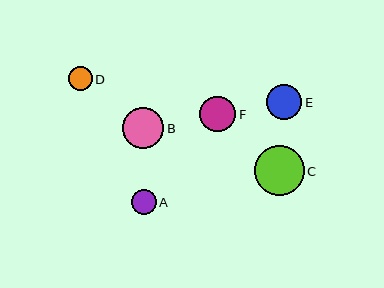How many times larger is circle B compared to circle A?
Circle B is approximately 1.6 times the size of circle A.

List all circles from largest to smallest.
From largest to smallest: C, B, F, E, A, D.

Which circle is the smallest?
Circle D is the smallest with a size of approximately 24 pixels.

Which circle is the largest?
Circle C is the largest with a size of approximately 50 pixels.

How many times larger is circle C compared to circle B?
Circle C is approximately 1.2 times the size of circle B.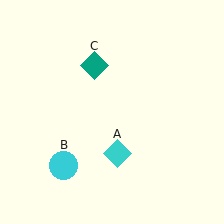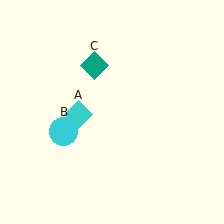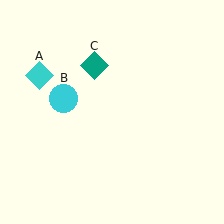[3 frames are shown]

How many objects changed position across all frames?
2 objects changed position: cyan diamond (object A), cyan circle (object B).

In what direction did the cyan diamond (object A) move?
The cyan diamond (object A) moved up and to the left.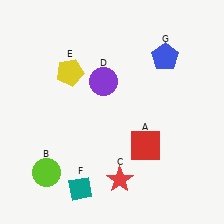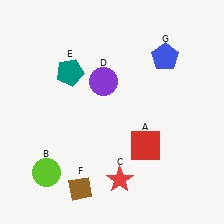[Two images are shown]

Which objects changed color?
E changed from yellow to teal. F changed from teal to brown.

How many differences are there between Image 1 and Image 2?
There are 2 differences between the two images.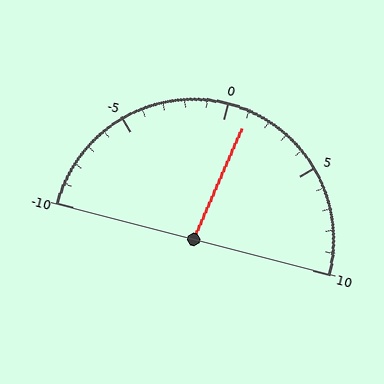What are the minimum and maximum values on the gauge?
The gauge ranges from -10 to 10.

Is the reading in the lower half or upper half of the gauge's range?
The reading is in the upper half of the range (-10 to 10).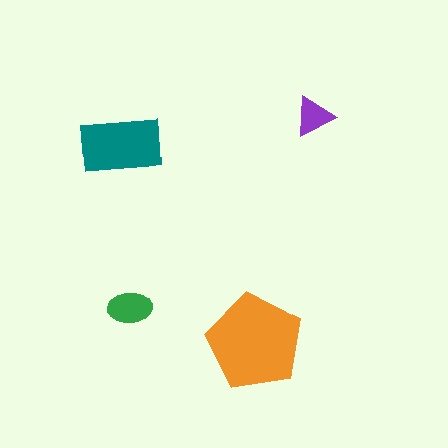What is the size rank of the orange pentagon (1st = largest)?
1st.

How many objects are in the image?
There are 4 objects in the image.